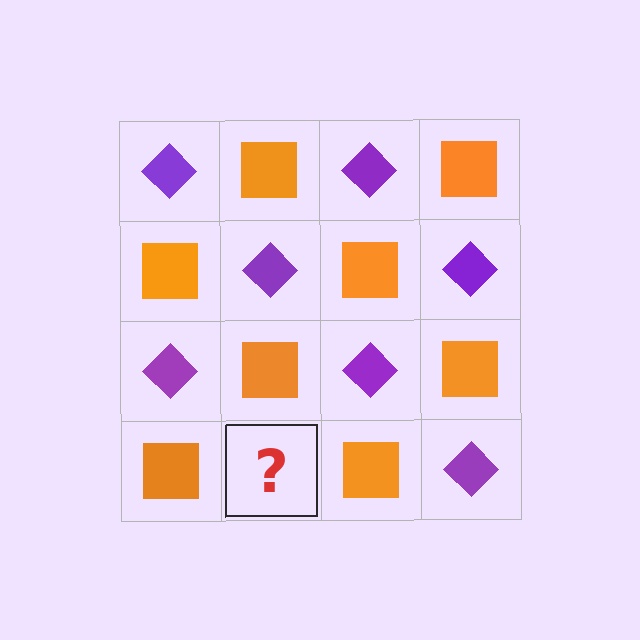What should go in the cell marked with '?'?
The missing cell should contain a purple diamond.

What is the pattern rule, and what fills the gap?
The rule is that it alternates purple diamond and orange square in a checkerboard pattern. The gap should be filled with a purple diamond.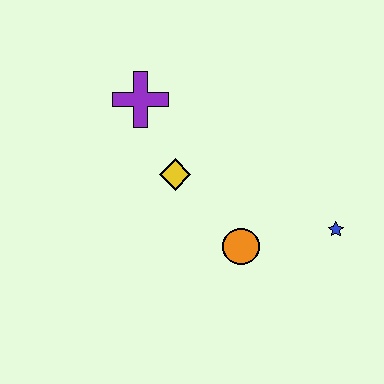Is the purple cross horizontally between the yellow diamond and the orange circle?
No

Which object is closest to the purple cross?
The yellow diamond is closest to the purple cross.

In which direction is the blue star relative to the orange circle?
The blue star is to the right of the orange circle.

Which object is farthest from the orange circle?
The purple cross is farthest from the orange circle.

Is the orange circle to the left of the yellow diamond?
No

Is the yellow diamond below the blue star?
No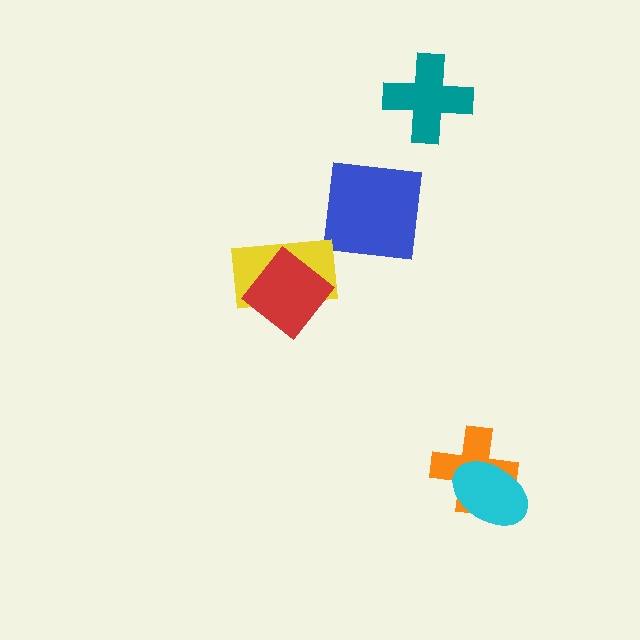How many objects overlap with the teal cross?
0 objects overlap with the teal cross.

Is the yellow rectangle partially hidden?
Yes, it is partially covered by another shape.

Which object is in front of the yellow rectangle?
The red diamond is in front of the yellow rectangle.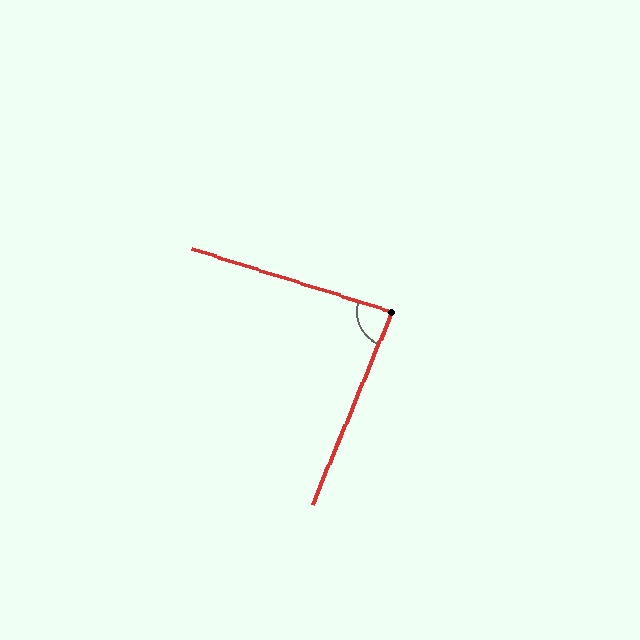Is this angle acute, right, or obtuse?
It is approximately a right angle.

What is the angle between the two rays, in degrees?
Approximately 85 degrees.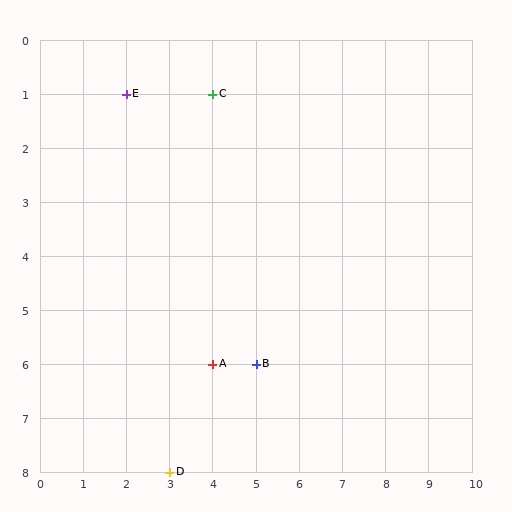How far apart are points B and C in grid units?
Points B and C are 1 column and 5 rows apart (about 5.1 grid units diagonally).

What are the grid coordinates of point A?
Point A is at grid coordinates (4, 6).